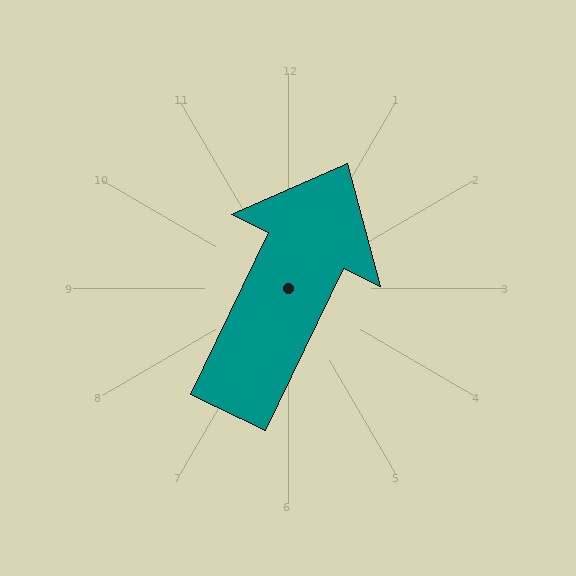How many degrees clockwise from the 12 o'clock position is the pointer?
Approximately 26 degrees.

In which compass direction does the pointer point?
Northeast.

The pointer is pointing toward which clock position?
Roughly 1 o'clock.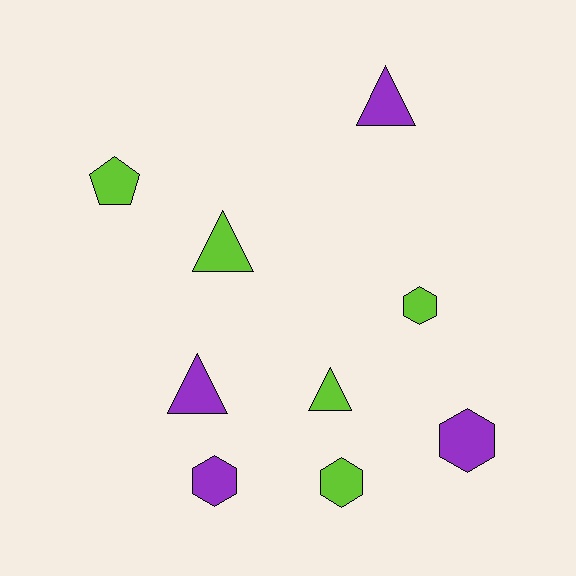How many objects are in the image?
There are 9 objects.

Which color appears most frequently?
Lime, with 5 objects.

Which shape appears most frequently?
Triangle, with 4 objects.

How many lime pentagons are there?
There is 1 lime pentagon.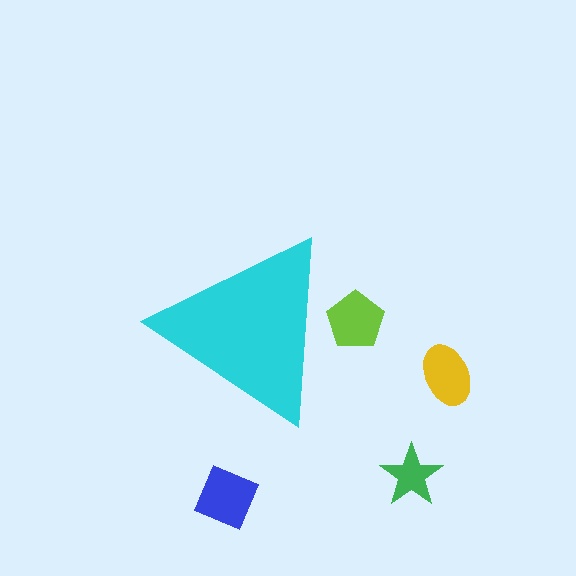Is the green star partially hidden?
No, the green star is fully visible.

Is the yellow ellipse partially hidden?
No, the yellow ellipse is fully visible.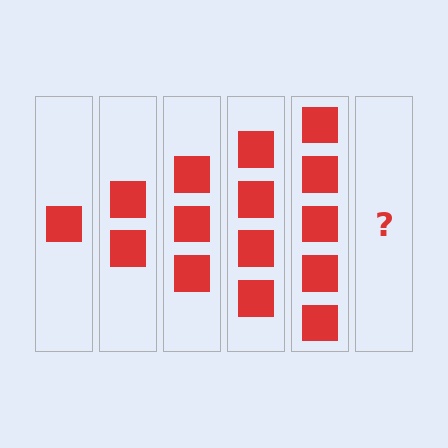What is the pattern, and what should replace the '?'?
The pattern is that each step adds one more square. The '?' should be 6 squares.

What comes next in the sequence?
The next element should be 6 squares.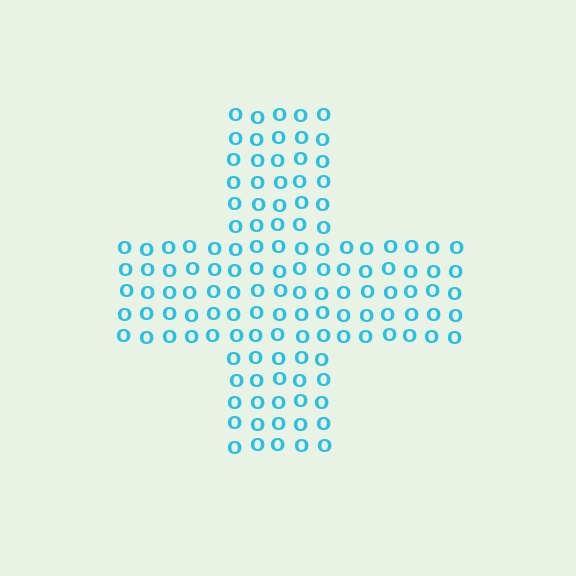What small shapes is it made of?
It is made of small letter O's.